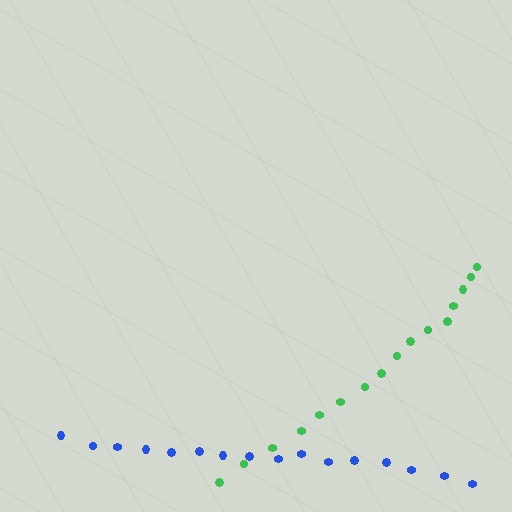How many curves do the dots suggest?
There are 2 distinct paths.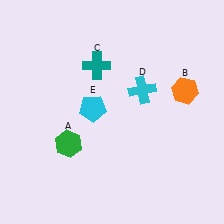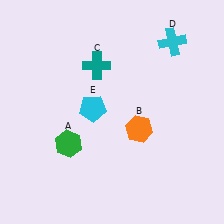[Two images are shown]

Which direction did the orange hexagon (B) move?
The orange hexagon (B) moved left.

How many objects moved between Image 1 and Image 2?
2 objects moved between the two images.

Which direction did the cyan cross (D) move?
The cyan cross (D) moved up.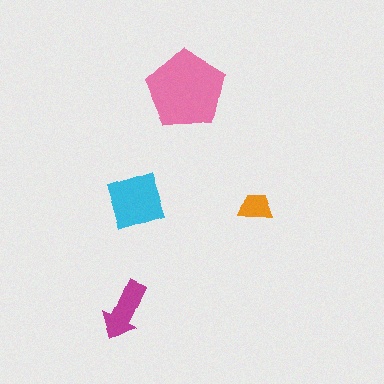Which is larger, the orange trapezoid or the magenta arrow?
The magenta arrow.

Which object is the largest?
The pink pentagon.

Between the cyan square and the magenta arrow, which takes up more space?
The cyan square.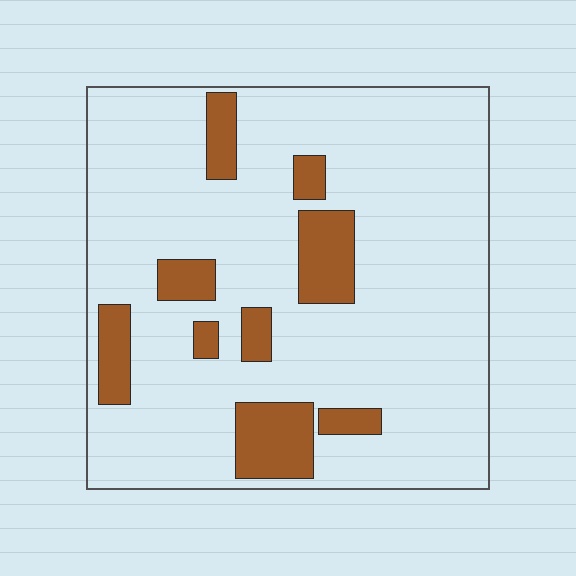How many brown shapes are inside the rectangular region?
9.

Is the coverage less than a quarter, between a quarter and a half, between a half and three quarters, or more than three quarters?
Less than a quarter.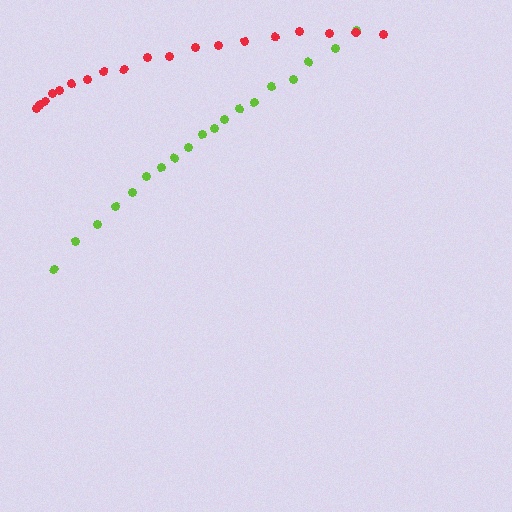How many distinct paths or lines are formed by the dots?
There are 2 distinct paths.